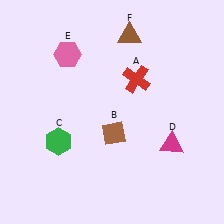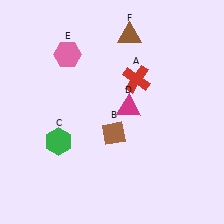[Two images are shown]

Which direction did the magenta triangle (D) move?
The magenta triangle (D) moved left.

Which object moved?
The magenta triangle (D) moved left.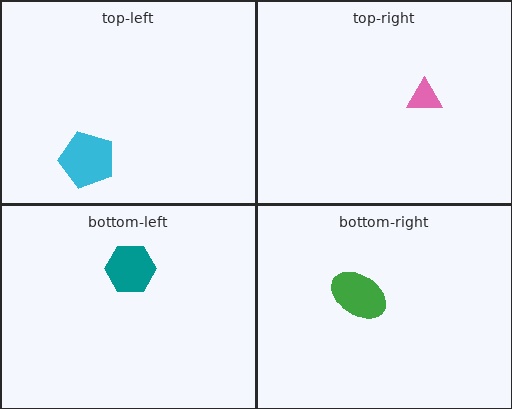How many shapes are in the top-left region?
1.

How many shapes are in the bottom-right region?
1.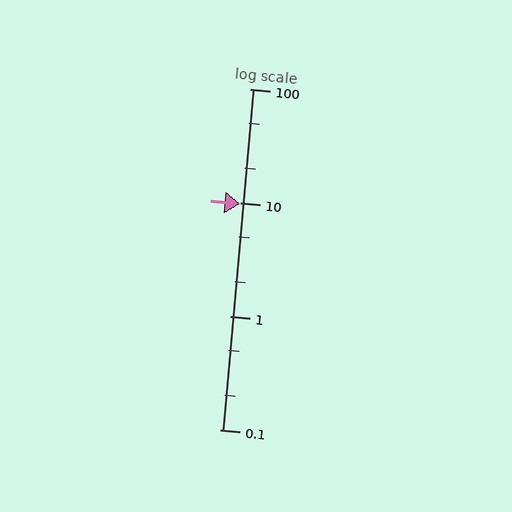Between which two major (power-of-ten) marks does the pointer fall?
The pointer is between 1 and 10.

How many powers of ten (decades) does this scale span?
The scale spans 3 decades, from 0.1 to 100.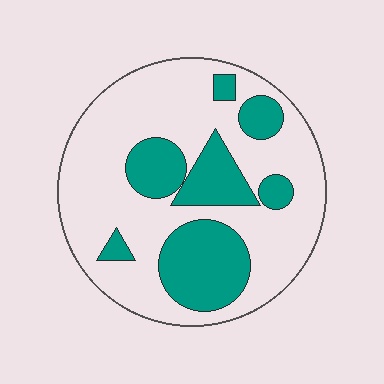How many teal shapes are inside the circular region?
7.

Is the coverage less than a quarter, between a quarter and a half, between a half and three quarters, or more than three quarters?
Between a quarter and a half.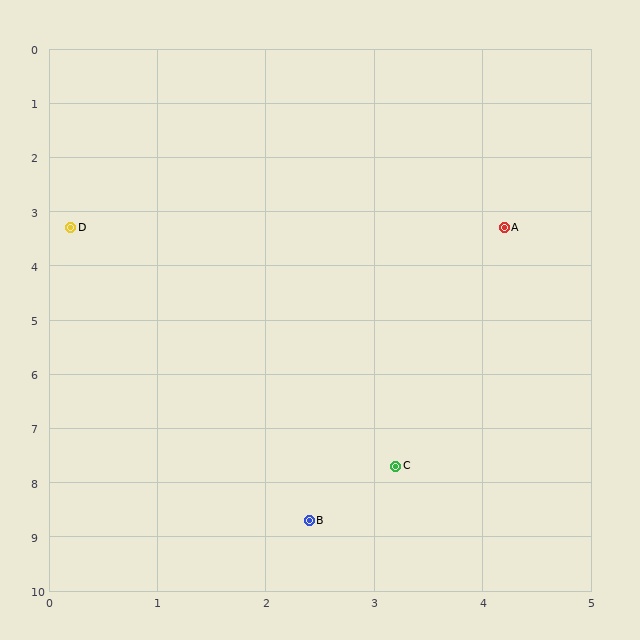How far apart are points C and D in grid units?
Points C and D are about 5.3 grid units apart.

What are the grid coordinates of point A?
Point A is at approximately (4.2, 3.3).